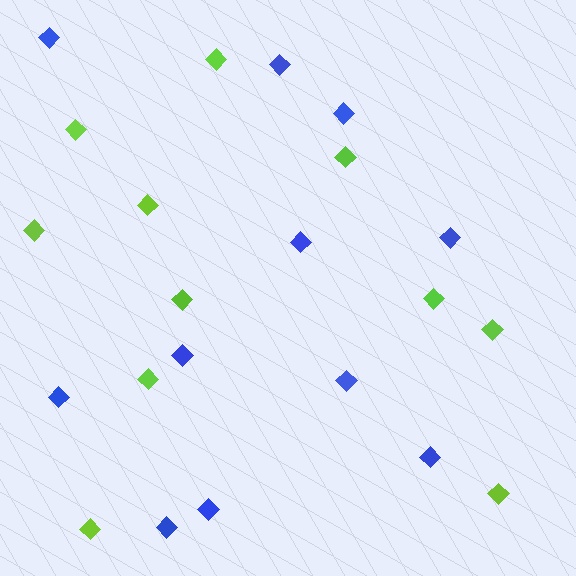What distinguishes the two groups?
There are 2 groups: one group of lime diamonds (11) and one group of blue diamonds (11).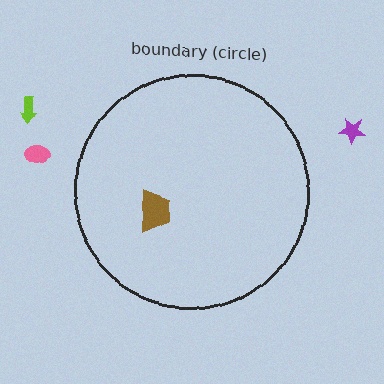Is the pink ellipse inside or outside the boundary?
Outside.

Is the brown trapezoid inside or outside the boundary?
Inside.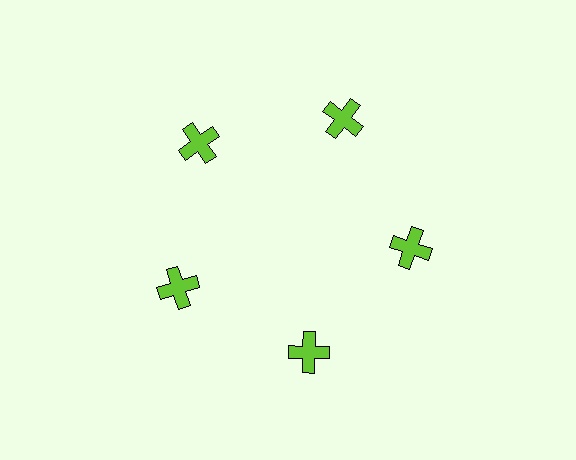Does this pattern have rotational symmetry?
Yes, this pattern has 5-fold rotational symmetry. It looks the same after rotating 72 degrees around the center.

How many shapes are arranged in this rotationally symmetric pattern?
There are 5 shapes, arranged in 5 groups of 1.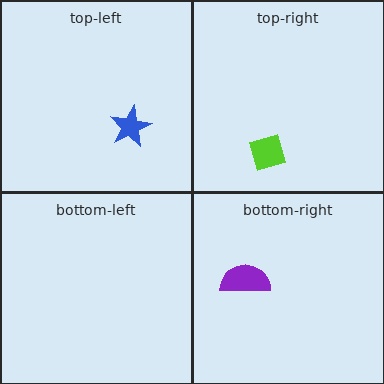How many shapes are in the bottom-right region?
1.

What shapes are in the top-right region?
The lime square.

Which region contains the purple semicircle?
The bottom-right region.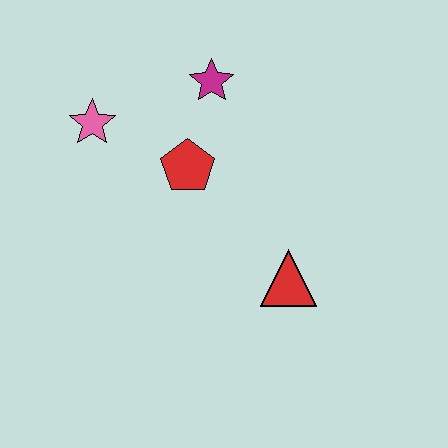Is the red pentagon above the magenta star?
No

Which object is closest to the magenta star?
The red pentagon is closest to the magenta star.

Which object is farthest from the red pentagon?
The red triangle is farthest from the red pentagon.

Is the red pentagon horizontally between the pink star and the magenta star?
Yes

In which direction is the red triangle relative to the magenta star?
The red triangle is below the magenta star.